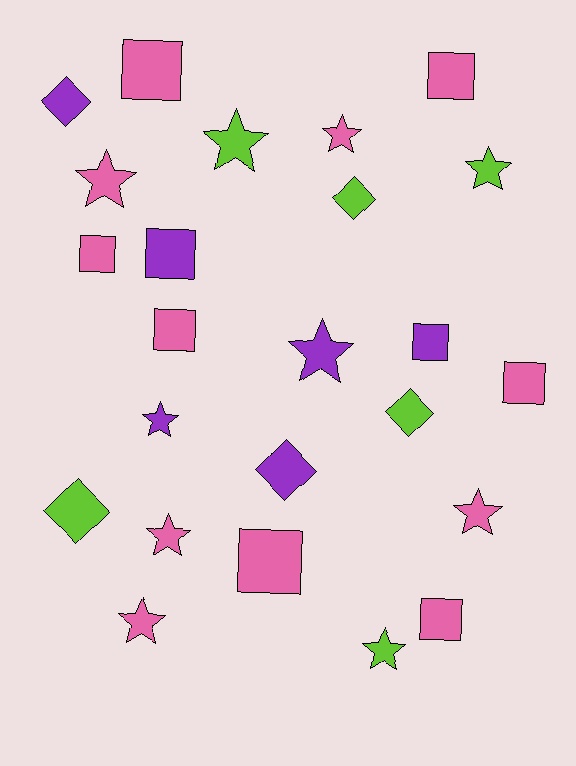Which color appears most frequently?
Pink, with 12 objects.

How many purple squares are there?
There are 2 purple squares.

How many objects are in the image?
There are 24 objects.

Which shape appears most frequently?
Star, with 10 objects.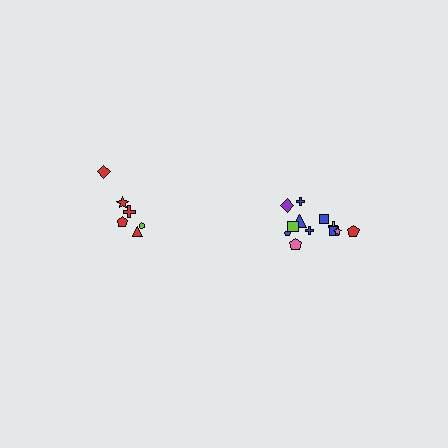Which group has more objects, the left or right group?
The right group.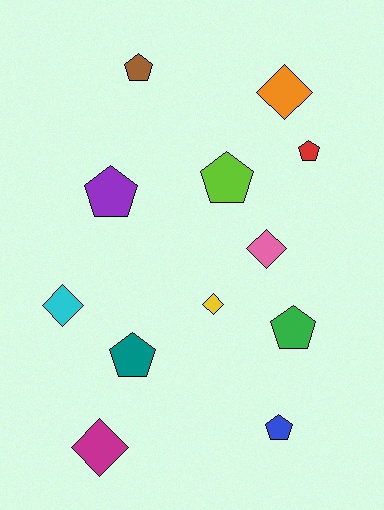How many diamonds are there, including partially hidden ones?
There are 5 diamonds.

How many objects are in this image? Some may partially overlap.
There are 12 objects.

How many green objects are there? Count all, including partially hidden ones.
There is 1 green object.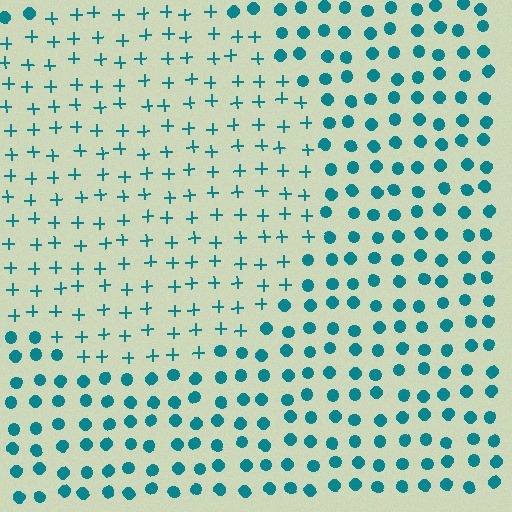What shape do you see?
I see a circle.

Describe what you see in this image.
The image is filled with small teal elements arranged in a uniform grid. A circle-shaped region contains plus signs, while the surrounding area contains circles. The boundary is defined purely by the change in element shape.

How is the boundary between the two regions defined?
The boundary is defined by a change in element shape: plus signs inside vs. circles outside. All elements share the same color and spacing.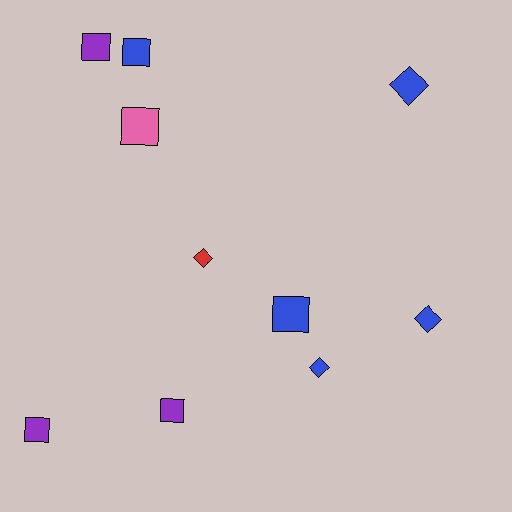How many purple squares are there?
There are 3 purple squares.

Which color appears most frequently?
Blue, with 5 objects.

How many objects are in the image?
There are 10 objects.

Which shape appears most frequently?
Square, with 6 objects.